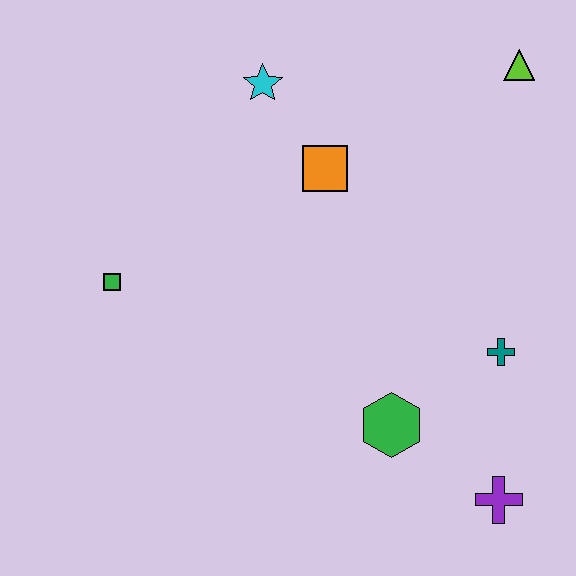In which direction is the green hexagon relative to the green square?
The green hexagon is to the right of the green square.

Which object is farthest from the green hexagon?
The lime triangle is farthest from the green hexagon.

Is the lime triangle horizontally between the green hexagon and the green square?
No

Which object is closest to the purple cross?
The green hexagon is closest to the purple cross.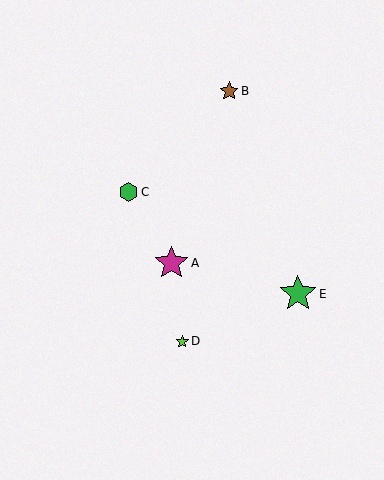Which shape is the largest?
The green star (labeled E) is the largest.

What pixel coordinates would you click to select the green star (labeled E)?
Click at (298, 294) to select the green star E.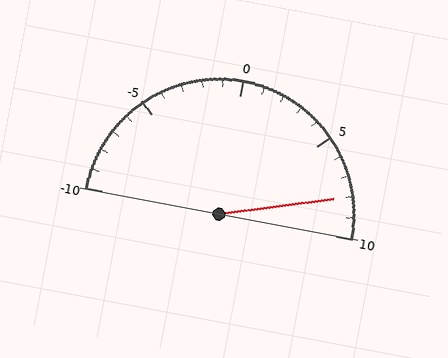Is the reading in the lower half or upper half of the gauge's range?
The reading is in the upper half of the range (-10 to 10).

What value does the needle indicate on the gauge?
The needle indicates approximately 8.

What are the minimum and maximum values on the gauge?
The gauge ranges from -10 to 10.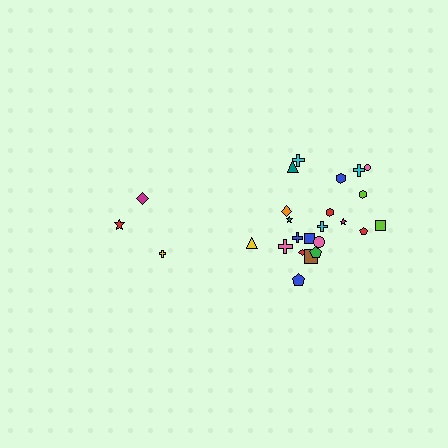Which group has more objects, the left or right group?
The right group.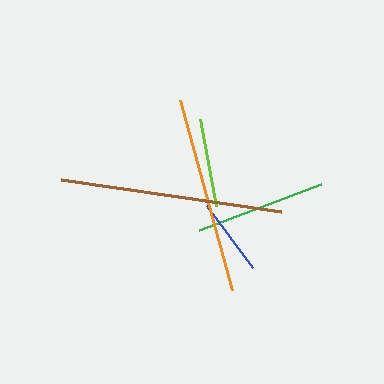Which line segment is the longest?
The brown line is the longest at approximately 222 pixels.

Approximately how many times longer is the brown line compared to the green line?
The brown line is approximately 1.7 times the length of the green line.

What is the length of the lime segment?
The lime segment is approximately 89 pixels long.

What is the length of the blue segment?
The blue segment is approximately 77 pixels long.